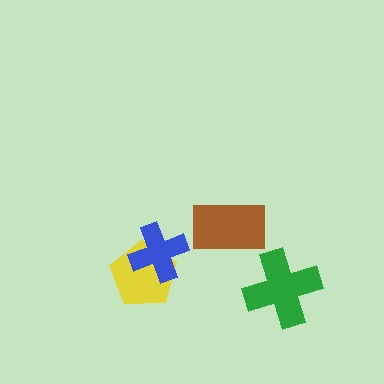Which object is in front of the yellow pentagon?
The blue cross is in front of the yellow pentagon.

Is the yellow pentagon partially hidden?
Yes, it is partially covered by another shape.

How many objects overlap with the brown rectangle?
0 objects overlap with the brown rectangle.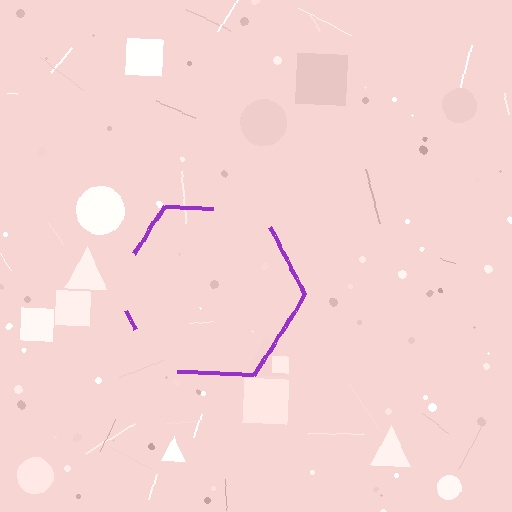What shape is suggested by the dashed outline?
The dashed outline suggests a hexagon.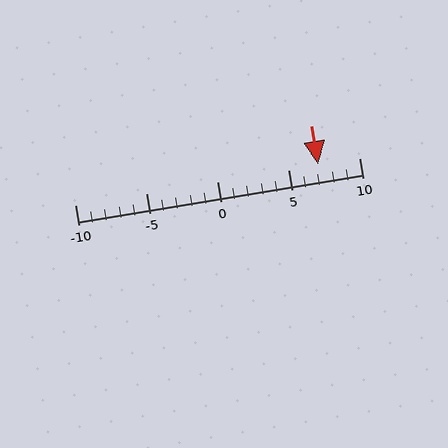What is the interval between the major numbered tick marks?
The major tick marks are spaced 5 units apart.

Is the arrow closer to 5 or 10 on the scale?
The arrow is closer to 5.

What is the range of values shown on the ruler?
The ruler shows values from -10 to 10.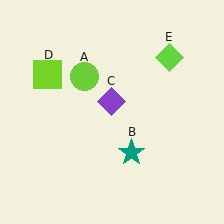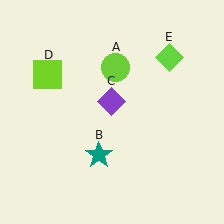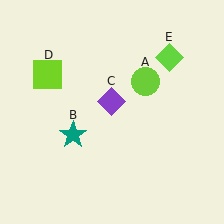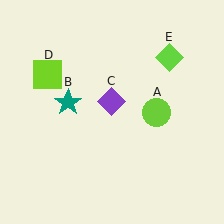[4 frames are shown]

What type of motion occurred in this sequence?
The lime circle (object A), teal star (object B) rotated clockwise around the center of the scene.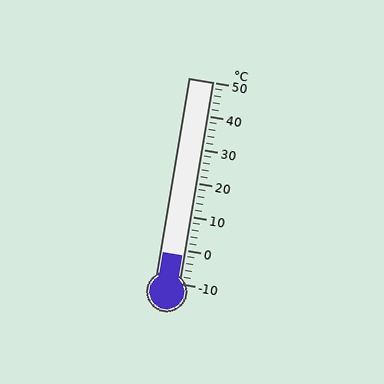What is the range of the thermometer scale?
The thermometer scale ranges from -10°C to 50°C.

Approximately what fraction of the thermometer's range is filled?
The thermometer is filled to approximately 15% of its range.